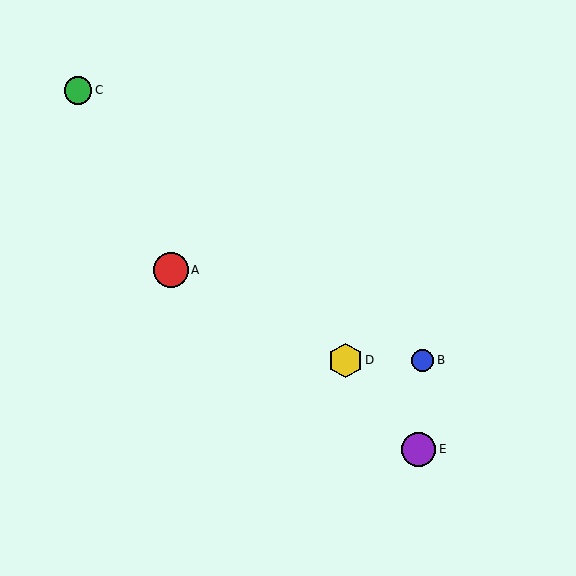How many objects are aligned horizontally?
2 objects (B, D) are aligned horizontally.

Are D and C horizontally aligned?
No, D is at y≈360 and C is at y≈90.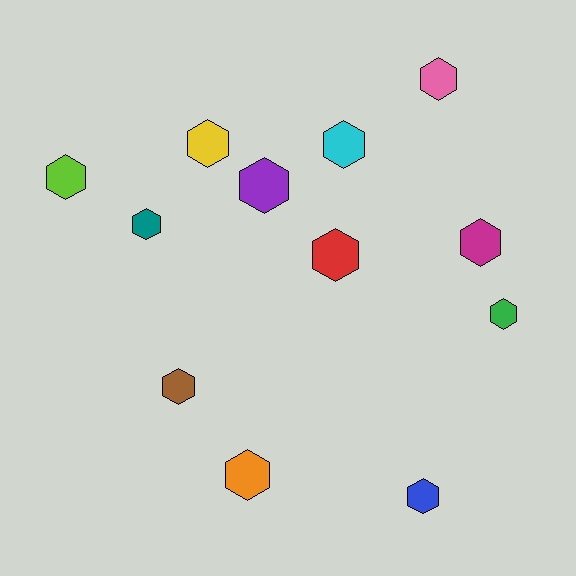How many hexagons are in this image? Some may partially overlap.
There are 12 hexagons.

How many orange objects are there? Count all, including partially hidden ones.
There is 1 orange object.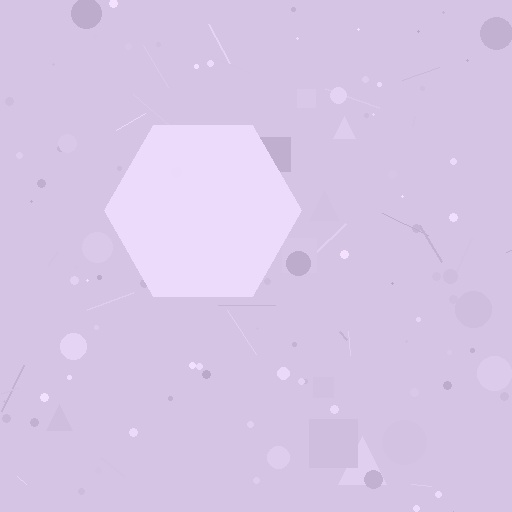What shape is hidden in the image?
A hexagon is hidden in the image.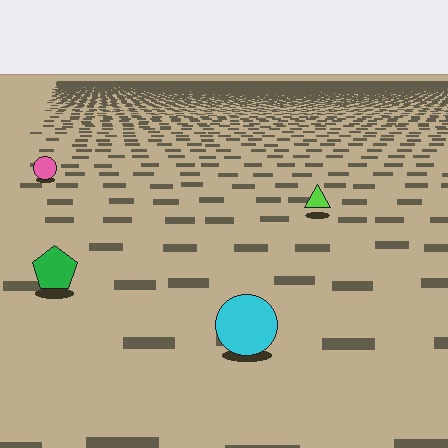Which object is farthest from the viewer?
The pink circle is farthest from the viewer. It appears smaller and the ground texture around it is denser.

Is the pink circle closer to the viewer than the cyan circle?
No. The cyan circle is closer — you can tell from the texture gradient: the ground texture is coarser near it.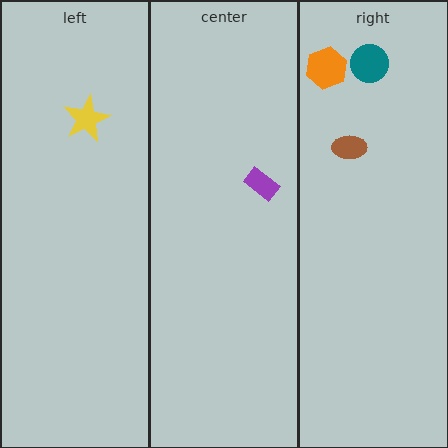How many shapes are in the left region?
1.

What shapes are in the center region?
The purple rectangle.